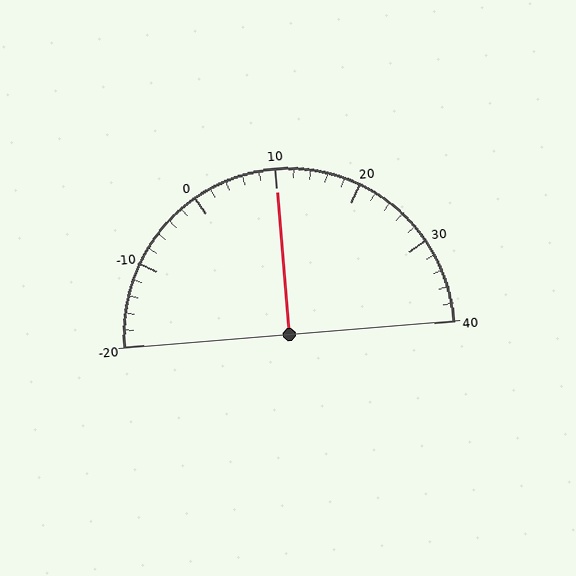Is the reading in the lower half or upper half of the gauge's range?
The reading is in the upper half of the range (-20 to 40).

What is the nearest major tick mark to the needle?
The nearest major tick mark is 10.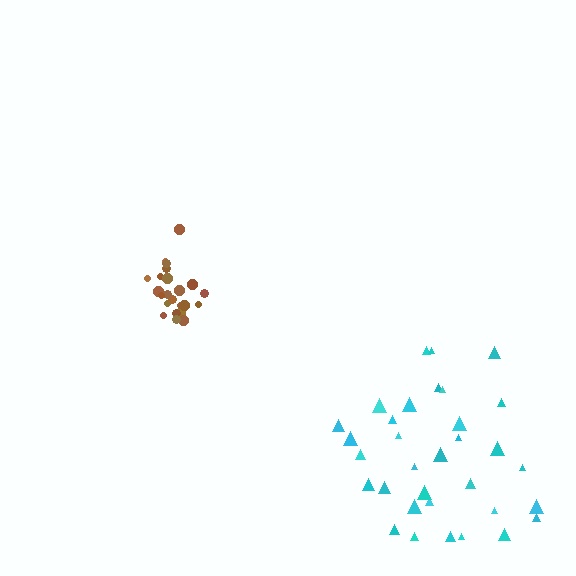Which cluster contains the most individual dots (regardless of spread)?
Cyan (33).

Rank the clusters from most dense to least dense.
brown, cyan.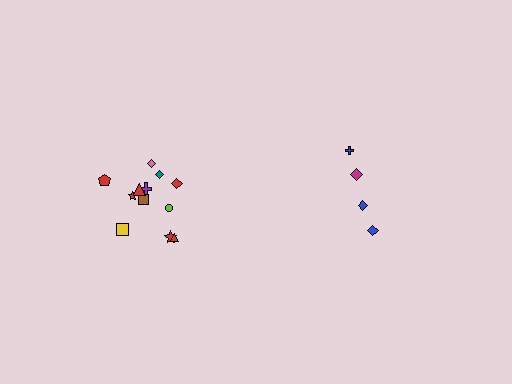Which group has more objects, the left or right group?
The left group.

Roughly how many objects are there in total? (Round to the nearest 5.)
Roughly 15 objects in total.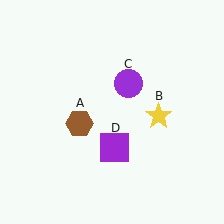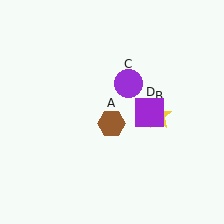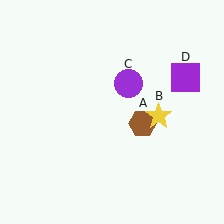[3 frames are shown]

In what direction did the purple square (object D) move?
The purple square (object D) moved up and to the right.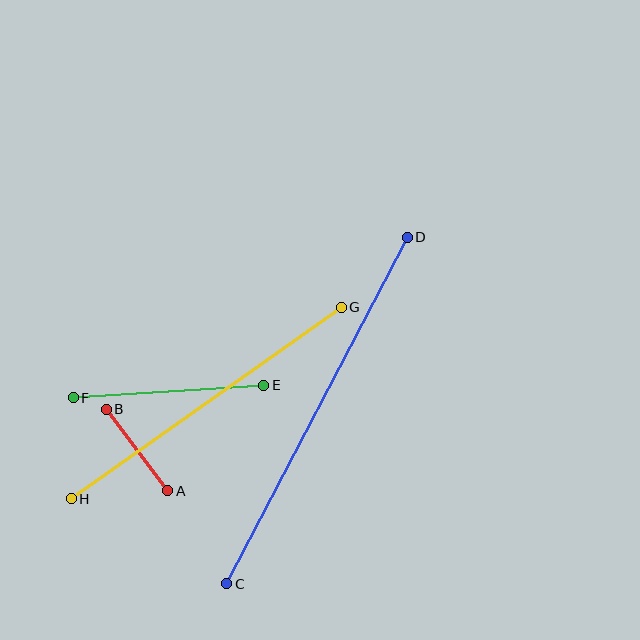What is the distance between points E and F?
The distance is approximately 191 pixels.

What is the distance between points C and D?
The distance is approximately 391 pixels.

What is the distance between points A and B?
The distance is approximately 102 pixels.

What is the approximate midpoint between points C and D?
The midpoint is at approximately (317, 411) pixels.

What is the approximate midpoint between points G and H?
The midpoint is at approximately (206, 403) pixels.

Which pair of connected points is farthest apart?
Points C and D are farthest apart.